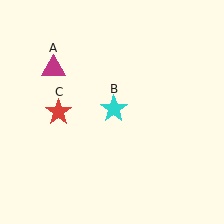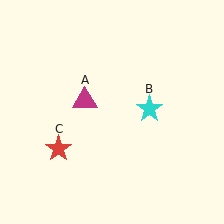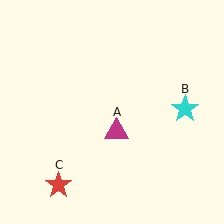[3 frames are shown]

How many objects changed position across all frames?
3 objects changed position: magenta triangle (object A), cyan star (object B), red star (object C).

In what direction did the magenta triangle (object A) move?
The magenta triangle (object A) moved down and to the right.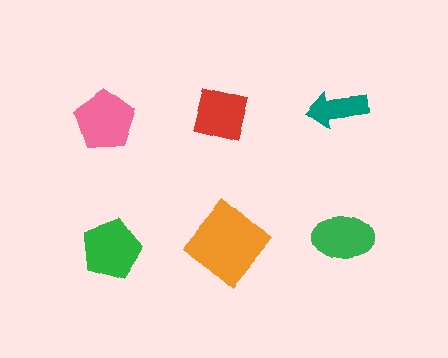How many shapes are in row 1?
3 shapes.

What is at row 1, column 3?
A teal arrow.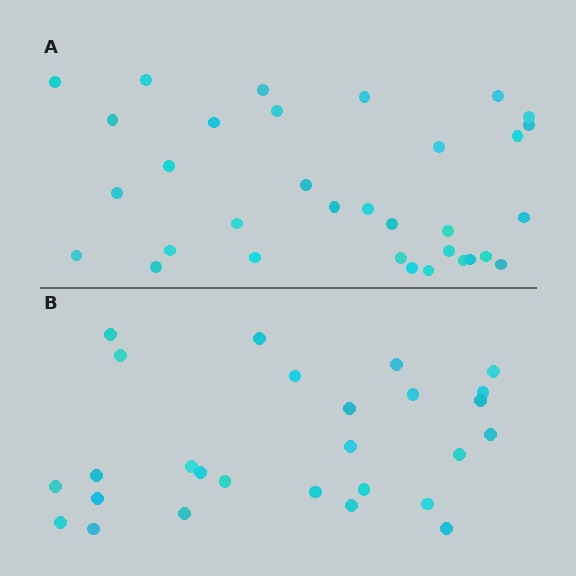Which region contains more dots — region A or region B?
Region A (the top region) has more dots.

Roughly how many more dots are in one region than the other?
Region A has about 6 more dots than region B.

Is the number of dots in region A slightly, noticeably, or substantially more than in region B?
Region A has only slightly more — the two regions are fairly close. The ratio is roughly 1.2 to 1.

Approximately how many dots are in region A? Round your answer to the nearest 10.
About 30 dots. (The exact count is 33, which rounds to 30.)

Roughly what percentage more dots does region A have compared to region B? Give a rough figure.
About 20% more.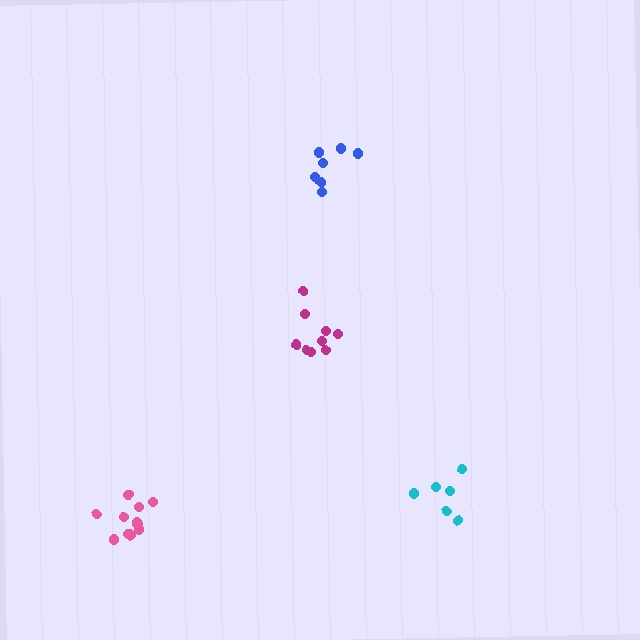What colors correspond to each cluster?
The clusters are colored: magenta, cyan, blue, pink.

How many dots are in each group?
Group 1: 9 dots, Group 2: 6 dots, Group 3: 7 dots, Group 4: 11 dots (33 total).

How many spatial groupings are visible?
There are 4 spatial groupings.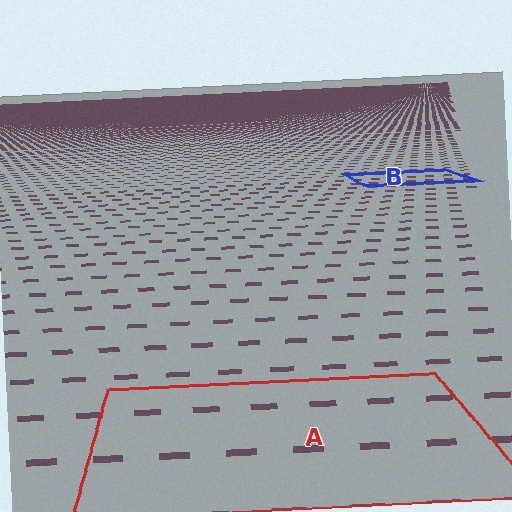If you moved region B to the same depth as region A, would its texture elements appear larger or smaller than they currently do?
They would appear larger. At a closer depth, the same texture elements are projected at a bigger on-screen size.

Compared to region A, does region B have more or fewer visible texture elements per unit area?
Region B has more texture elements per unit area — they are packed more densely because it is farther away.